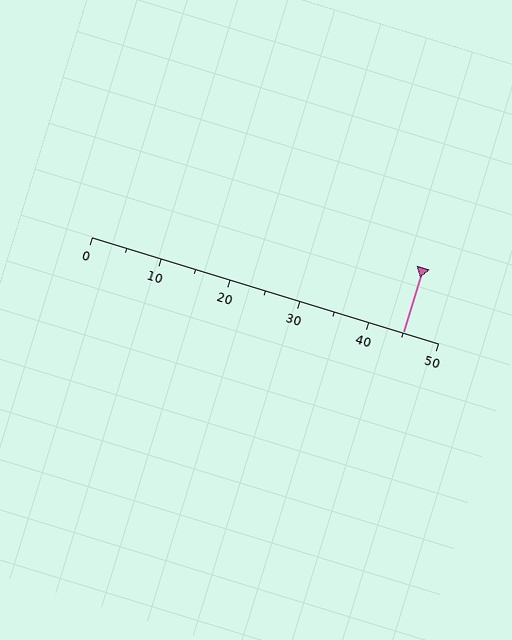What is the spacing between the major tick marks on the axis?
The major ticks are spaced 10 apart.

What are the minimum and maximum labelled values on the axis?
The axis runs from 0 to 50.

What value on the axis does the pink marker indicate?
The marker indicates approximately 45.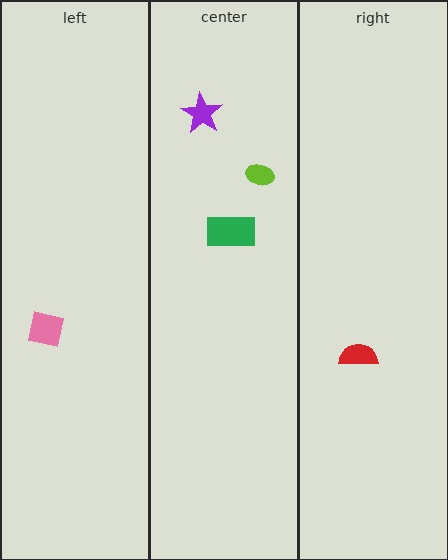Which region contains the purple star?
The center region.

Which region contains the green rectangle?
The center region.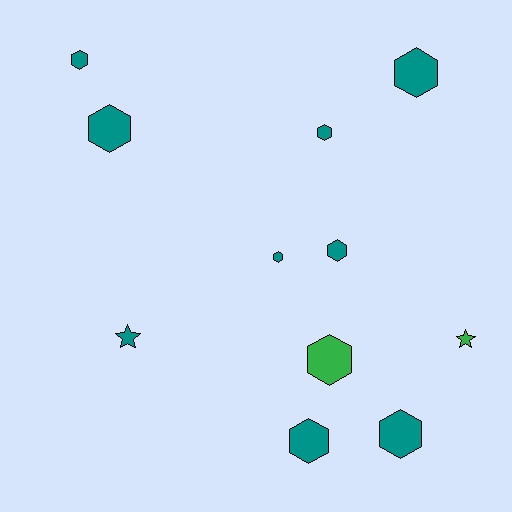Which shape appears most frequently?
Hexagon, with 9 objects.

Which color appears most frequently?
Teal, with 9 objects.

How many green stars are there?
There is 1 green star.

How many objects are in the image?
There are 11 objects.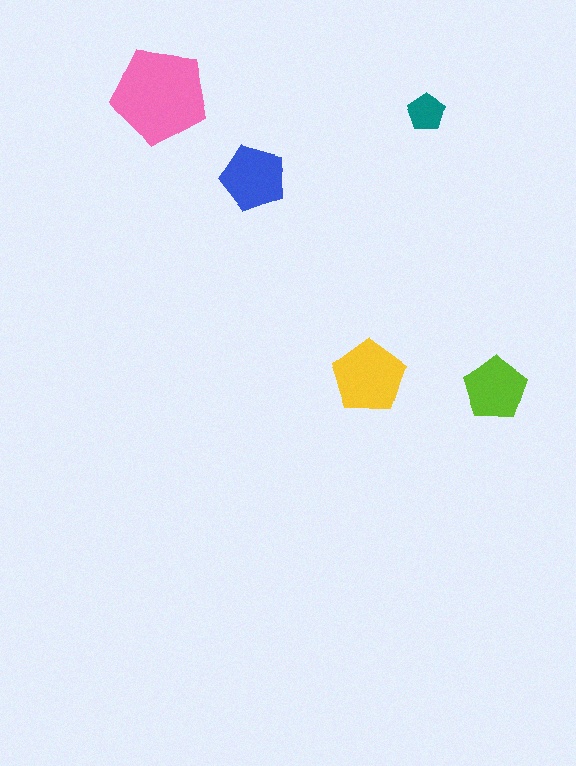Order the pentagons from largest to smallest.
the pink one, the yellow one, the blue one, the lime one, the teal one.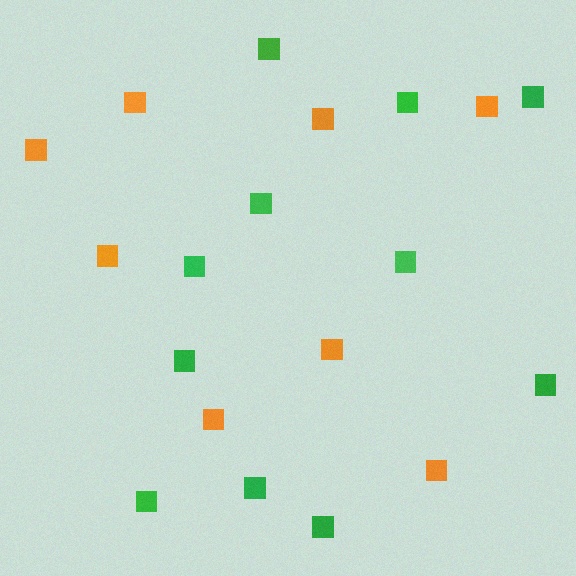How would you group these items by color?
There are 2 groups: one group of green squares (11) and one group of orange squares (8).